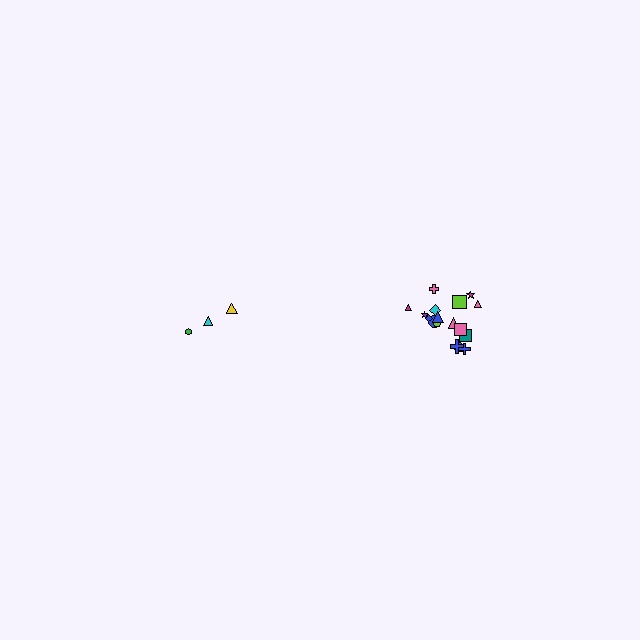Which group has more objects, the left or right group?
The right group.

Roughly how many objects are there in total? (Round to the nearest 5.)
Roughly 20 objects in total.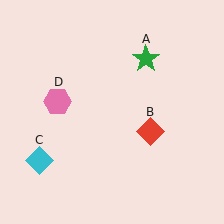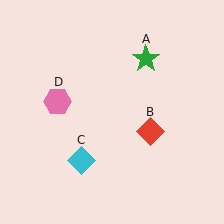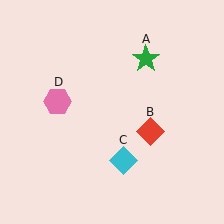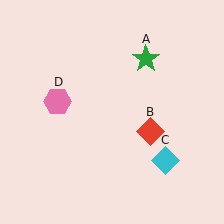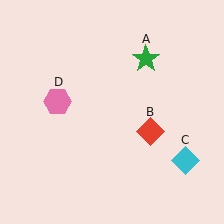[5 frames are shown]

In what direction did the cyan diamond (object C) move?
The cyan diamond (object C) moved right.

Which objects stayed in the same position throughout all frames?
Green star (object A) and red diamond (object B) and pink hexagon (object D) remained stationary.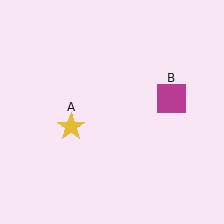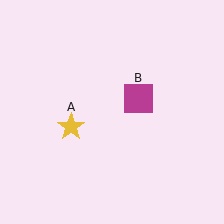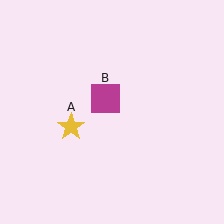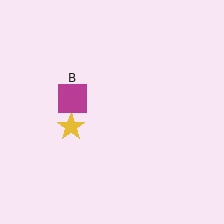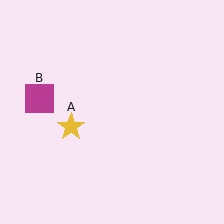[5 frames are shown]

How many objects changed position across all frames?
1 object changed position: magenta square (object B).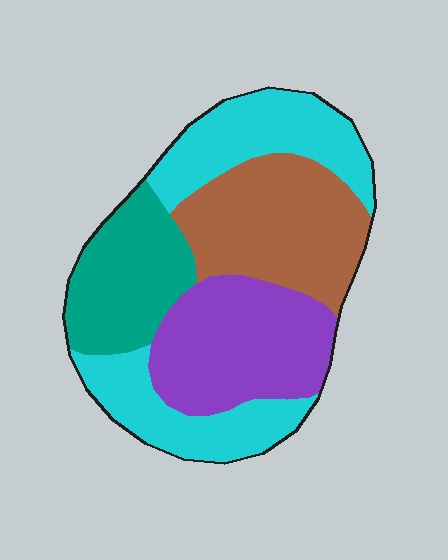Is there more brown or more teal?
Brown.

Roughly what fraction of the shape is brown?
Brown covers 25% of the shape.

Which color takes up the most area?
Cyan, at roughly 30%.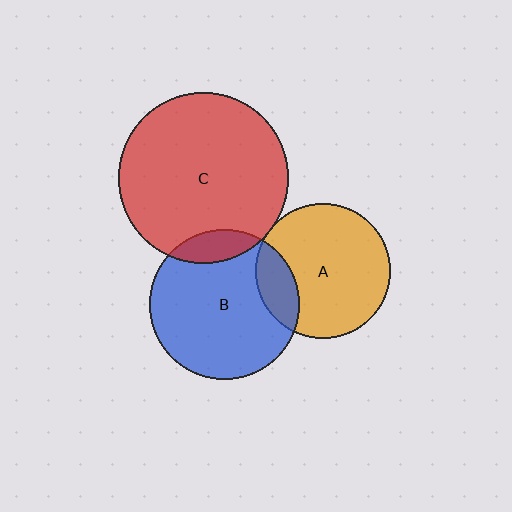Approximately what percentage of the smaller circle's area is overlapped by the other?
Approximately 10%.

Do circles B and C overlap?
Yes.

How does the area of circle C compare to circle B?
Approximately 1.3 times.